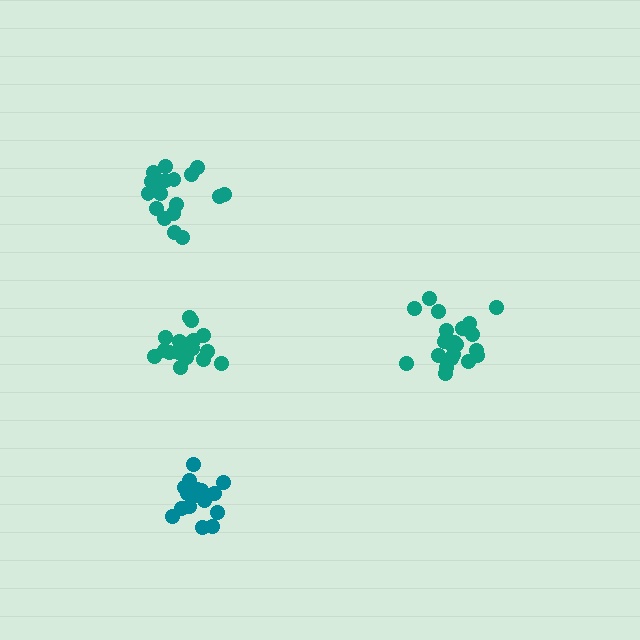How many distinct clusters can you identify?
There are 4 distinct clusters.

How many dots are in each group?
Group 1: 18 dots, Group 2: 17 dots, Group 3: 21 dots, Group 4: 18 dots (74 total).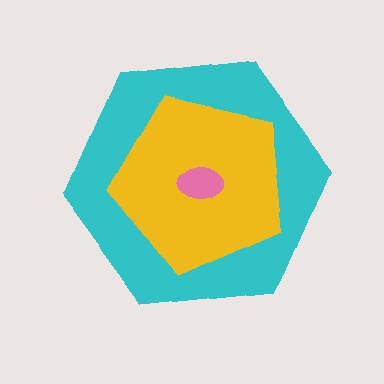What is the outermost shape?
The cyan hexagon.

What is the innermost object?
The pink ellipse.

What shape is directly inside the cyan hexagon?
The yellow pentagon.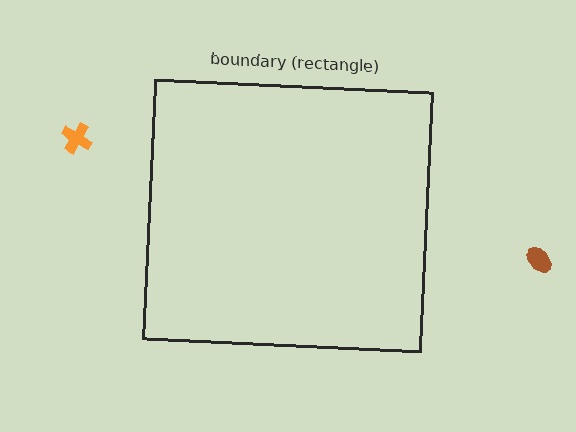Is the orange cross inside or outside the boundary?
Outside.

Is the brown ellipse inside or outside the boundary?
Outside.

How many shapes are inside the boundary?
0 inside, 2 outside.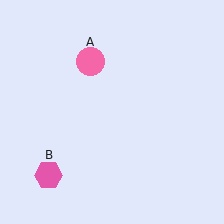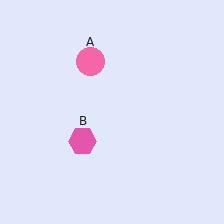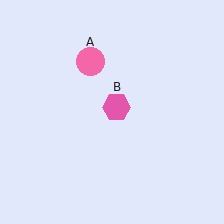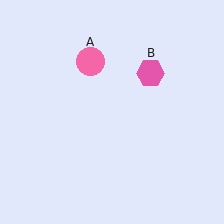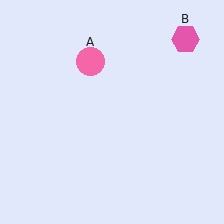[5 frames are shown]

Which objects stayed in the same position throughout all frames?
Pink circle (object A) remained stationary.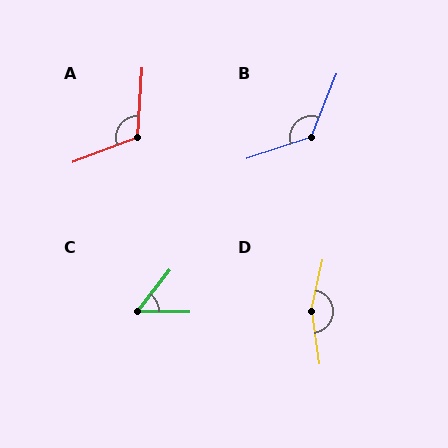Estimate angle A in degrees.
Approximately 114 degrees.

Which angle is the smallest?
C, at approximately 53 degrees.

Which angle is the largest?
D, at approximately 160 degrees.